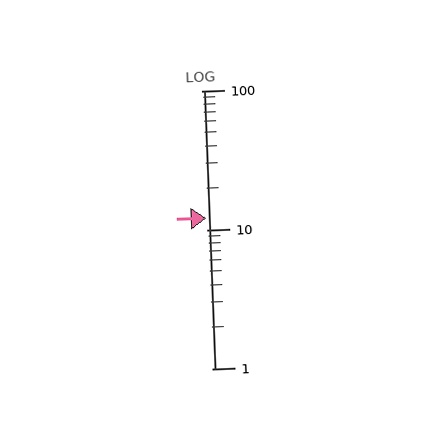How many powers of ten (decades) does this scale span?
The scale spans 2 decades, from 1 to 100.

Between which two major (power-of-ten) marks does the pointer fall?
The pointer is between 10 and 100.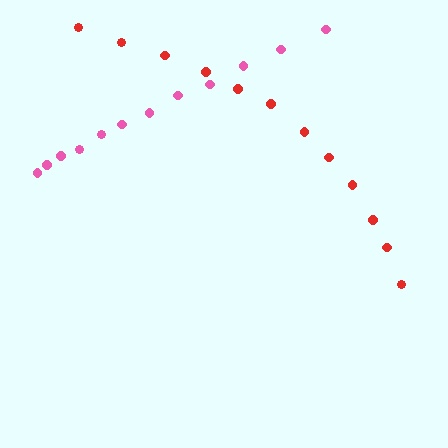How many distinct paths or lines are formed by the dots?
There are 2 distinct paths.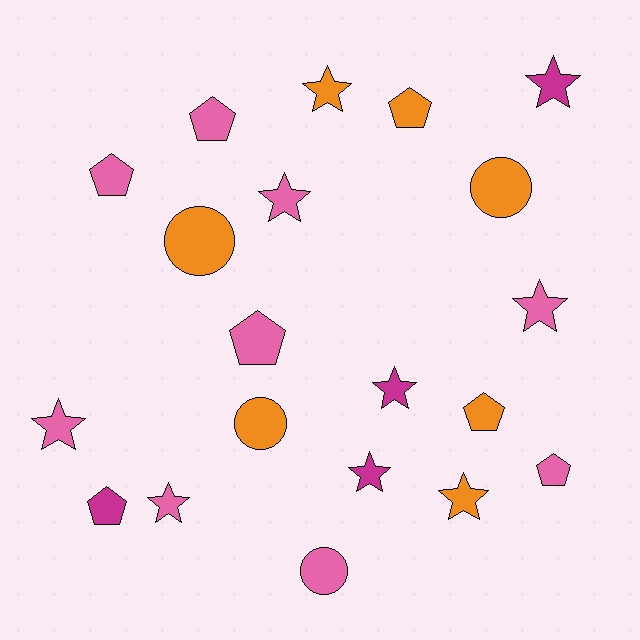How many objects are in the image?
There are 20 objects.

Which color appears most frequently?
Pink, with 9 objects.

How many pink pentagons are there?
There are 4 pink pentagons.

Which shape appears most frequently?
Star, with 9 objects.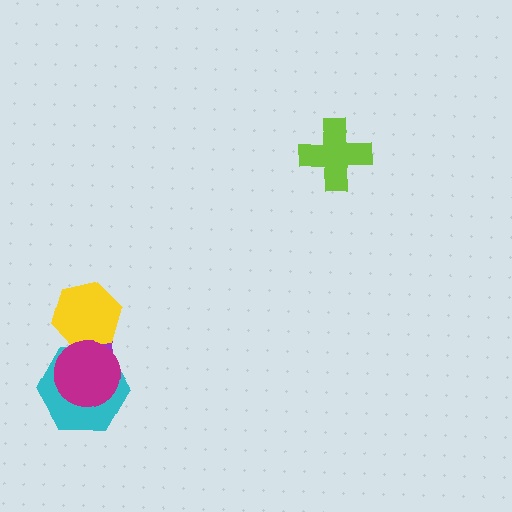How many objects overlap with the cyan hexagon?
3 objects overlap with the cyan hexagon.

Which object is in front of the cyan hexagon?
The magenta circle is in front of the cyan hexagon.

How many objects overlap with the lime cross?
0 objects overlap with the lime cross.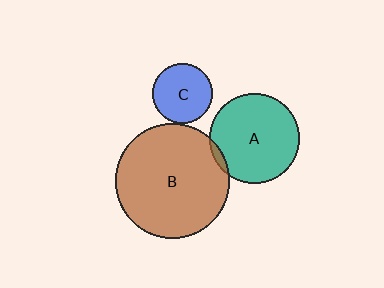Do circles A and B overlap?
Yes.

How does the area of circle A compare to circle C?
Approximately 2.2 times.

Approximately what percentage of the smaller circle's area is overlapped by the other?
Approximately 5%.